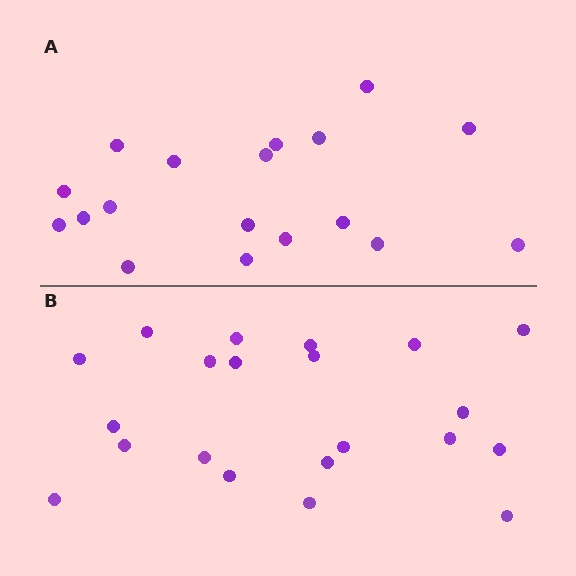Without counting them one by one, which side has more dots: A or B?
Region B (the bottom region) has more dots.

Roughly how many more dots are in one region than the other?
Region B has just a few more — roughly 2 or 3 more dots than region A.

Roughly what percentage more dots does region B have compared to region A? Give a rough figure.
About 15% more.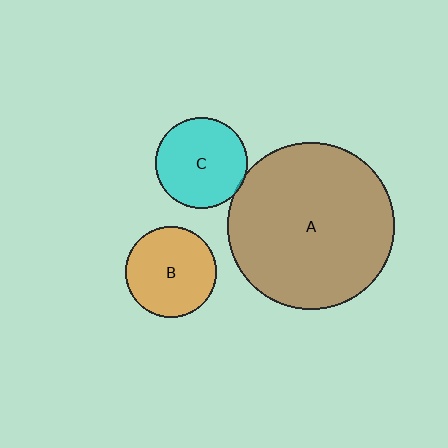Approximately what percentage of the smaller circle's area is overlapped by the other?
Approximately 5%.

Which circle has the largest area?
Circle A (brown).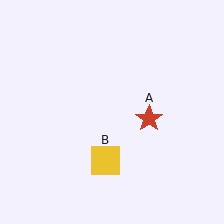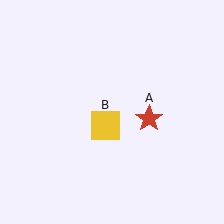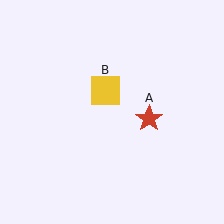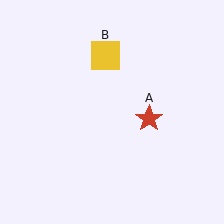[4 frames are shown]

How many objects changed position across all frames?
1 object changed position: yellow square (object B).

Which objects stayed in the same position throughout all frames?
Red star (object A) remained stationary.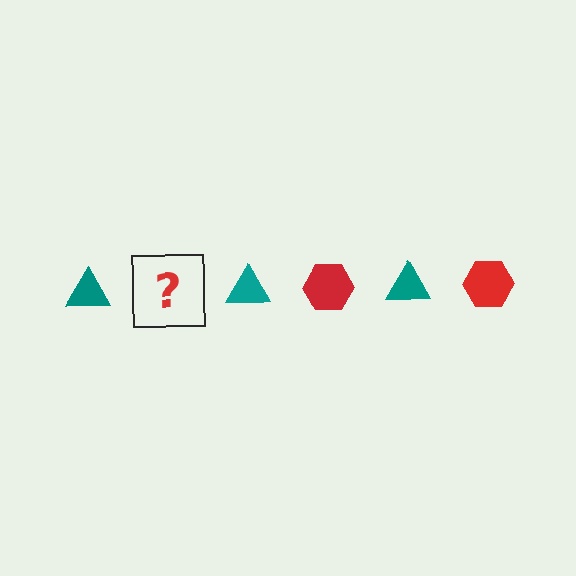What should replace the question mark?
The question mark should be replaced with a red hexagon.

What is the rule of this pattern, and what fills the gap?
The rule is that the pattern alternates between teal triangle and red hexagon. The gap should be filled with a red hexagon.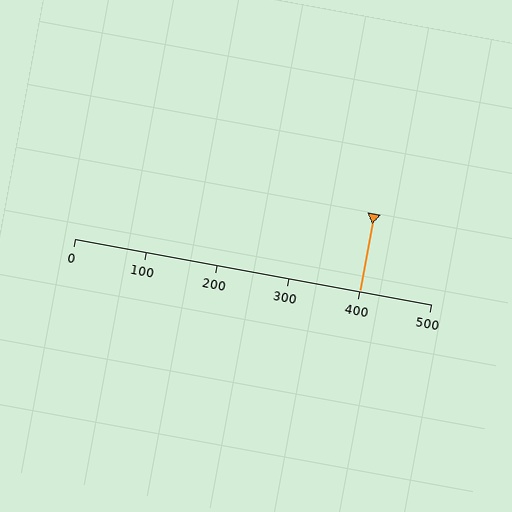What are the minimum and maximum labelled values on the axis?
The axis runs from 0 to 500.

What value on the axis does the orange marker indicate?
The marker indicates approximately 400.